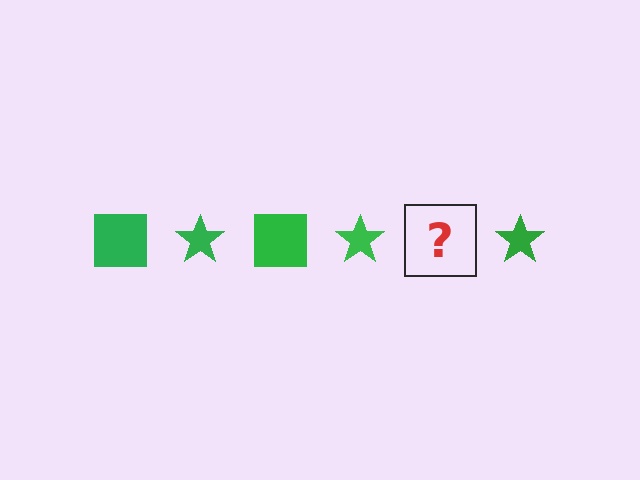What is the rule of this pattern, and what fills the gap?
The rule is that the pattern cycles through square, star shapes in green. The gap should be filled with a green square.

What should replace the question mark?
The question mark should be replaced with a green square.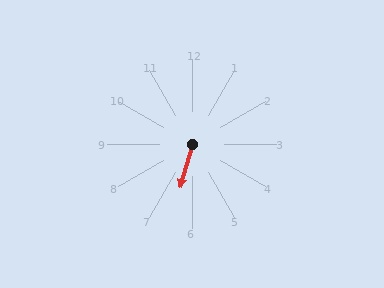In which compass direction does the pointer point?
South.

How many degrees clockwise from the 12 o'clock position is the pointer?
Approximately 195 degrees.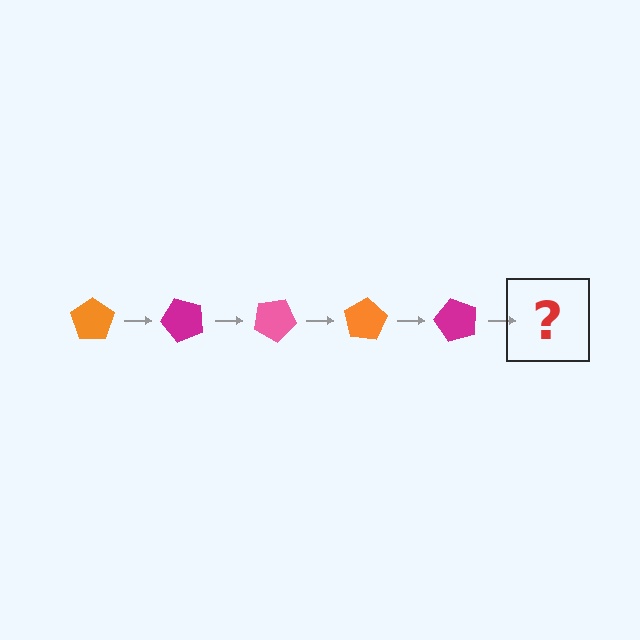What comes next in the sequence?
The next element should be a pink pentagon, rotated 250 degrees from the start.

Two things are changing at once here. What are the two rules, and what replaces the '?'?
The two rules are that it rotates 50 degrees each step and the color cycles through orange, magenta, and pink. The '?' should be a pink pentagon, rotated 250 degrees from the start.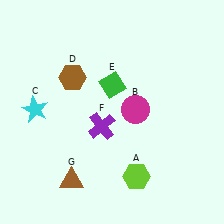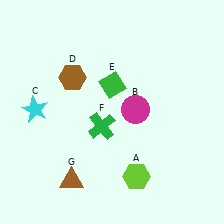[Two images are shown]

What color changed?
The cross (F) changed from purple in Image 1 to green in Image 2.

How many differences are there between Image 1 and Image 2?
There is 1 difference between the two images.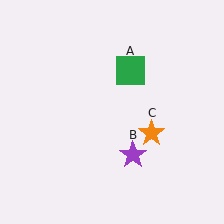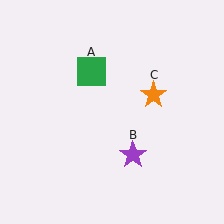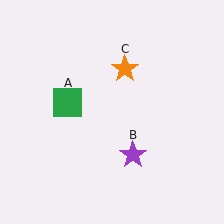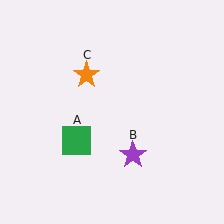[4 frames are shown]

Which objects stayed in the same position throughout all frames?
Purple star (object B) remained stationary.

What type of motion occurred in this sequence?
The green square (object A), orange star (object C) rotated counterclockwise around the center of the scene.